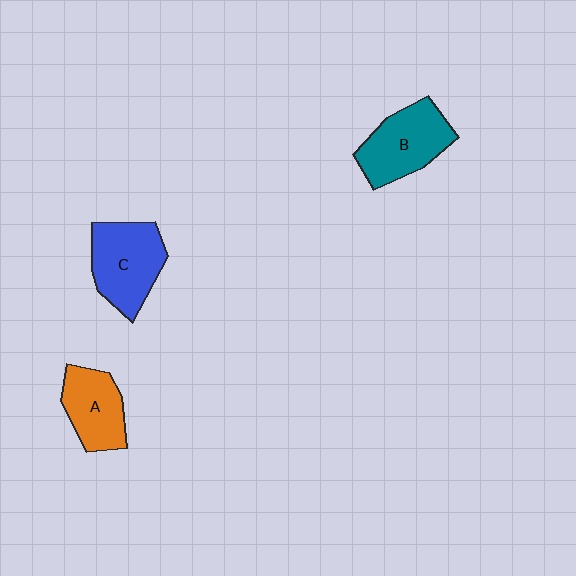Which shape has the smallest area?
Shape A (orange).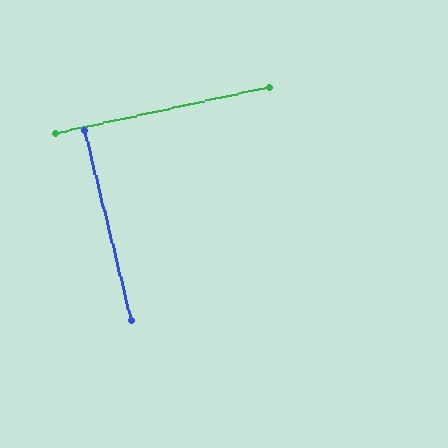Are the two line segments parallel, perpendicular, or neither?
Perpendicular — they meet at approximately 88°.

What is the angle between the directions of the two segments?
Approximately 88 degrees.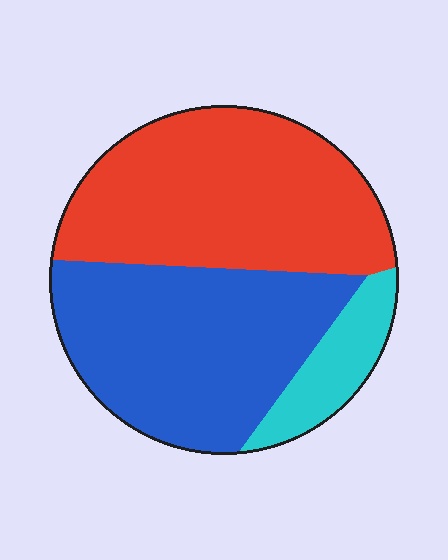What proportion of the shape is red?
Red covers around 45% of the shape.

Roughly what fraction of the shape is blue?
Blue covers roughly 45% of the shape.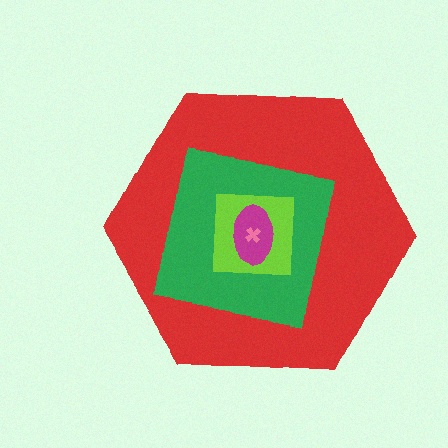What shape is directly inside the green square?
The lime square.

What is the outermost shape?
The red hexagon.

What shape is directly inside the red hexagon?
The green square.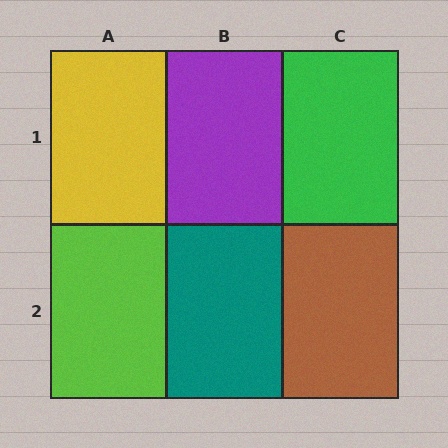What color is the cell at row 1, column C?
Green.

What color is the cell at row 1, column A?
Yellow.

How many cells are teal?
1 cell is teal.